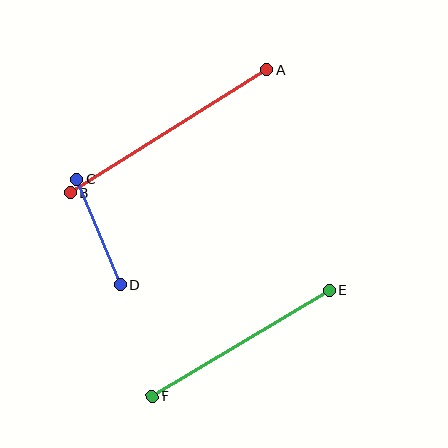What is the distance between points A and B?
The distance is approximately 232 pixels.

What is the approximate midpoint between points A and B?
The midpoint is at approximately (168, 132) pixels.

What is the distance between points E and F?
The distance is approximately 207 pixels.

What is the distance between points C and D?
The distance is approximately 114 pixels.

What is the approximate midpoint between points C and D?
The midpoint is at approximately (98, 232) pixels.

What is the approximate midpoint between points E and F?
The midpoint is at approximately (241, 343) pixels.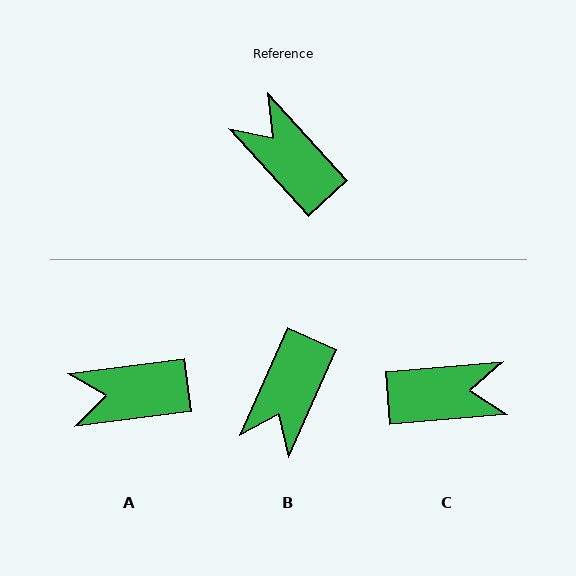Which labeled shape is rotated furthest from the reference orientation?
C, about 128 degrees away.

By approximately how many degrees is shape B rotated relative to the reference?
Approximately 114 degrees counter-clockwise.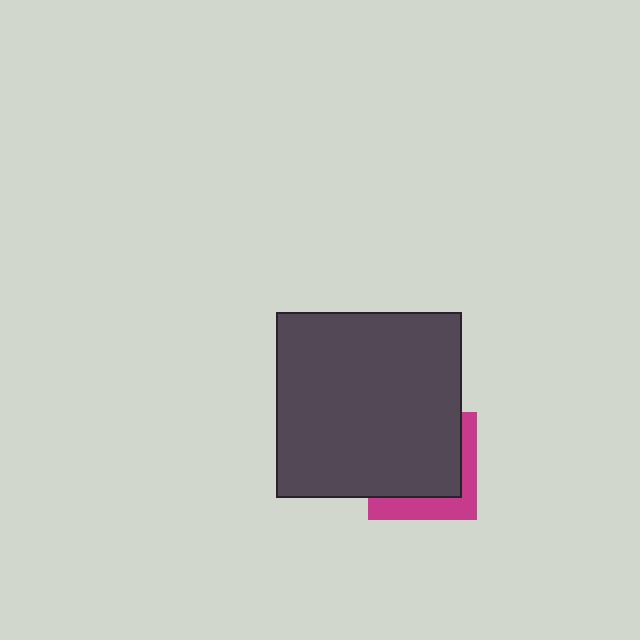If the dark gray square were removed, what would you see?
You would see the complete magenta square.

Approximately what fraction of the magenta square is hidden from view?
Roughly 68% of the magenta square is hidden behind the dark gray square.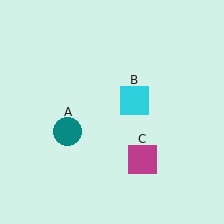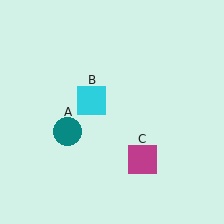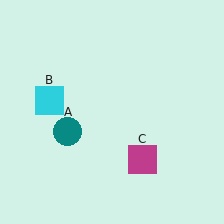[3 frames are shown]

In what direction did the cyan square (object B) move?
The cyan square (object B) moved left.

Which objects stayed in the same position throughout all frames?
Teal circle (object A) and magenta square (object C) remained stationary.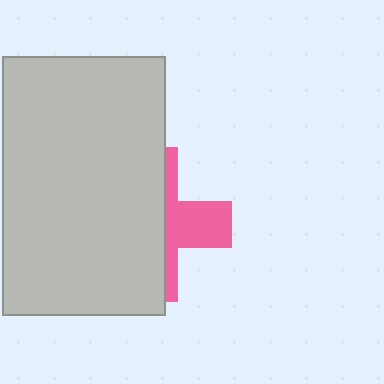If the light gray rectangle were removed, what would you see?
You would see the complete pink cross.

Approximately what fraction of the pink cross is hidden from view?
Roughly 64% of the pink cross is hidden behind the light gray rectangle.